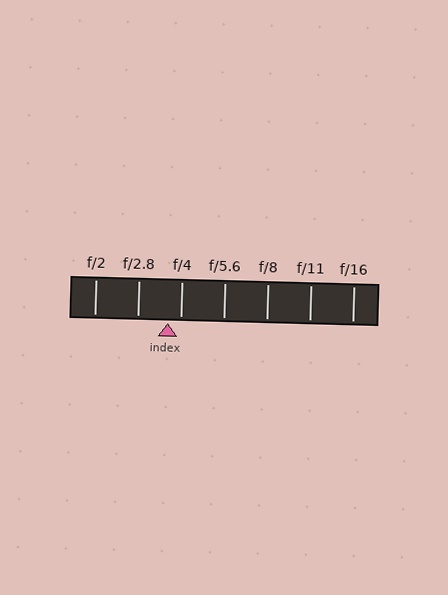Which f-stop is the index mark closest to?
The index mark is closest to f/4.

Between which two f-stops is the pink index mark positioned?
The index mark is between f/2.8 and f/4.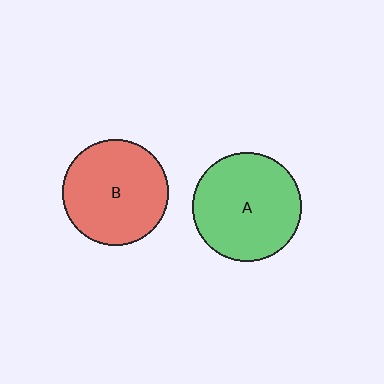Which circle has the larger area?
Circle A (green).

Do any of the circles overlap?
No, none of the circles overlap.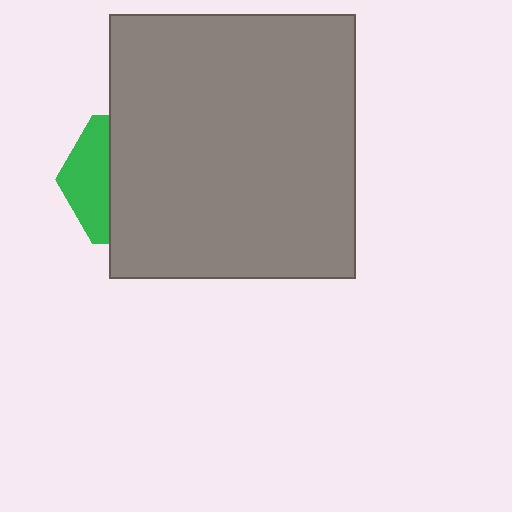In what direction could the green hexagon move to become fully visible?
The green hexagon could move left. That would shift it out from behind the gray rectangle entirely.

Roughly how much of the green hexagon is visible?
A small part of it is visible (roughly 32%).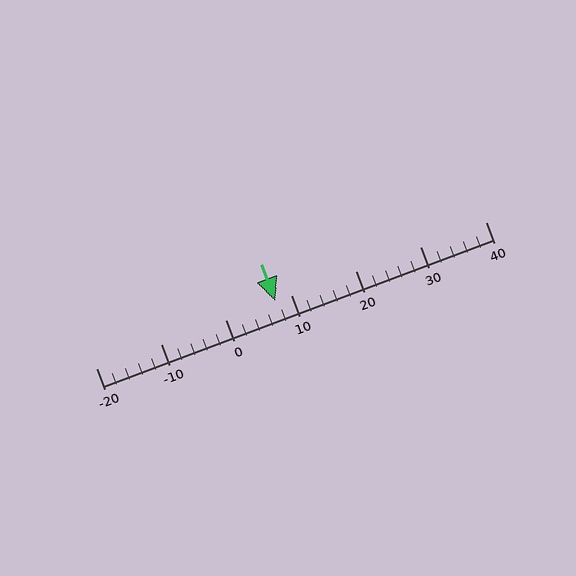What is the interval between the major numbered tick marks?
The major tick marks are spaced 10 units apart.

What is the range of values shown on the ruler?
The ruler shows values from -20 to 40.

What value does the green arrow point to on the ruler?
The green arrow points to approximately 8.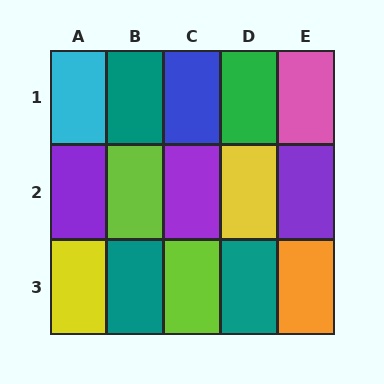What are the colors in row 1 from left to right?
Cyan, teal, blue, green, pink.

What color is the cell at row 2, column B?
Lime.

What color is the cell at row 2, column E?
Purple.